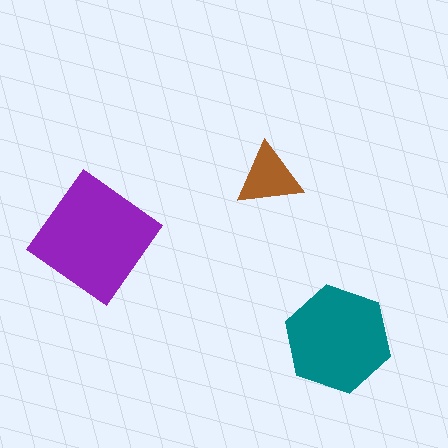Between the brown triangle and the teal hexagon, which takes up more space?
The teal hexagon.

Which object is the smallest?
The brown triangle.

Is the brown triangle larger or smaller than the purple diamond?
Smaller.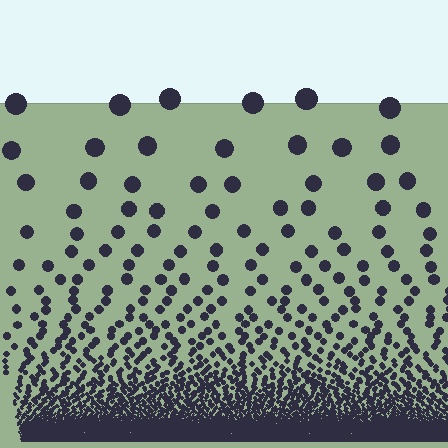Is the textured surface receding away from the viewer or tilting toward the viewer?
The surface appears to tilt toward the viewer. Texture elements get larger and sparser toward the top.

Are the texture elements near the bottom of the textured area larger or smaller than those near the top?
Smaller. The gradient is inverted — elements near the bottom are smaller and denser.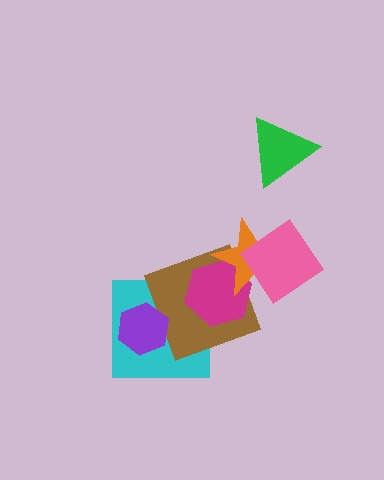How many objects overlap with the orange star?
3 objects overlap with the orange star.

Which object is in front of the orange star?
The pink diamond is in front of the orange star.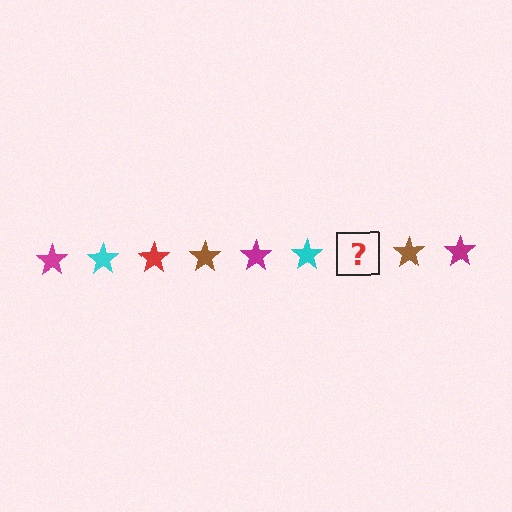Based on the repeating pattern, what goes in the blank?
The blank should be a red star.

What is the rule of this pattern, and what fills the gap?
The rule is that the pattern cycles through magenta, cyan, red, brown stars. The gap should be filled with a red star.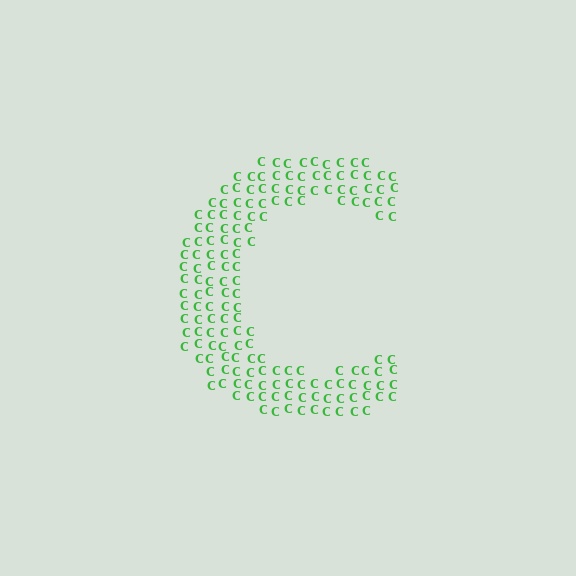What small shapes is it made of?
It is made of small letter C's.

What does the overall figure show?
The overall figure shows the letter C.